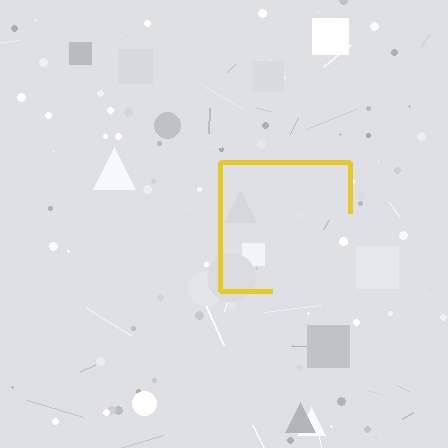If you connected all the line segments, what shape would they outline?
They would outline a square.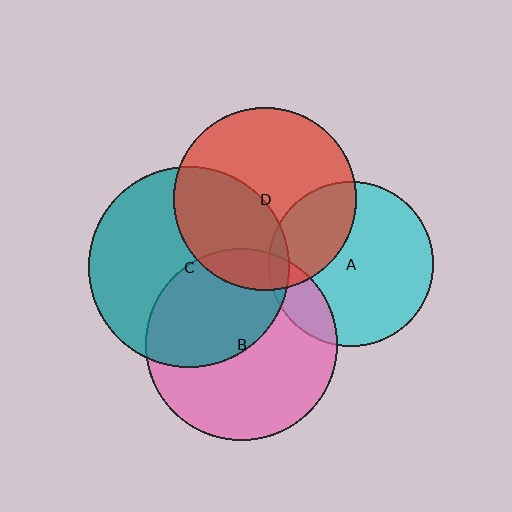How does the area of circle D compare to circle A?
Approximately 1.2 times.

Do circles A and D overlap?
Yes.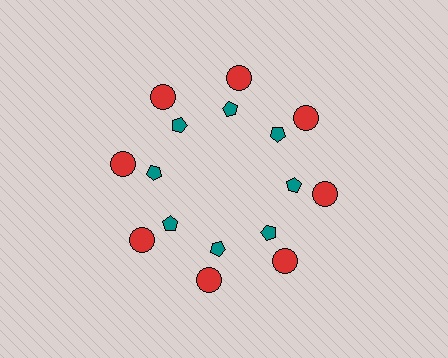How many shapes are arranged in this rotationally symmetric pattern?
There are 16 shapes, arranged in 8 groups of 2.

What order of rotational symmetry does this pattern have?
This pattern has 8-fold rotational symmetry.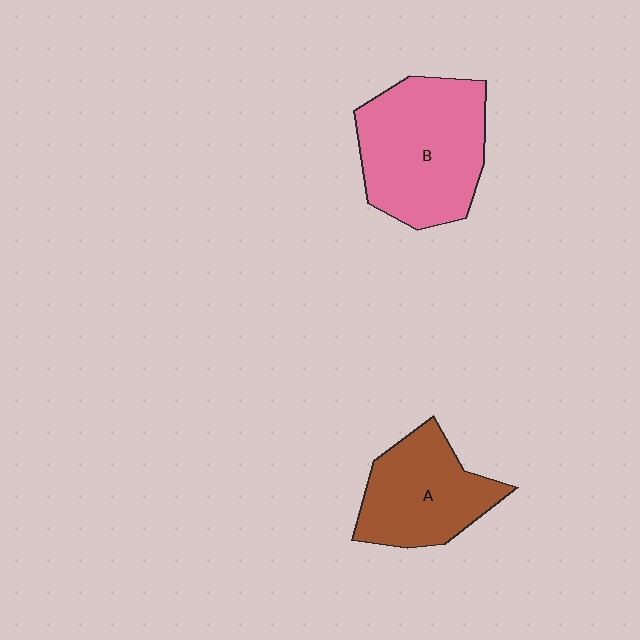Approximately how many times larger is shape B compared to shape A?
Approximately 1.4 times.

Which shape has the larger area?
Shape B (pink).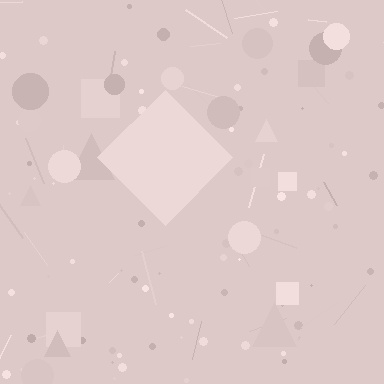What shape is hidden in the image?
A diamond is hidden in the image.